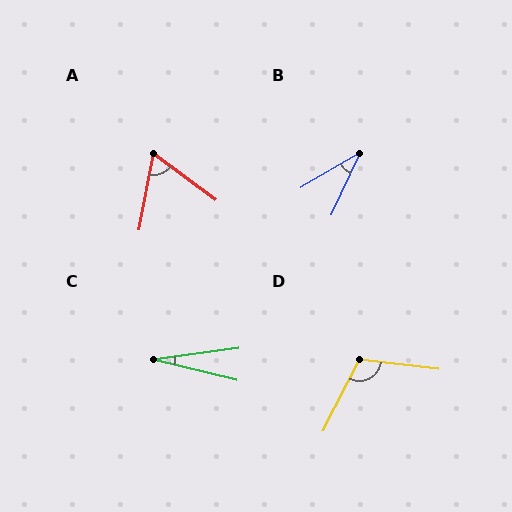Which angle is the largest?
D, at approximately 110 degrees.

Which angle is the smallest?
C, at approximately 22 degrees.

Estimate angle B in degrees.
Approximately 35 degrees.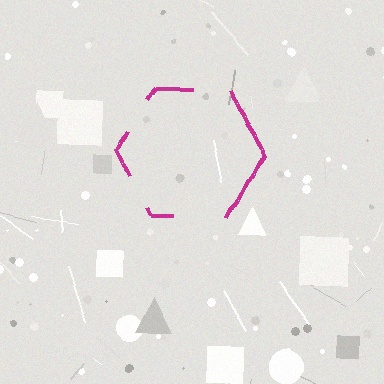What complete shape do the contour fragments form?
The contour fragments form a hexagon.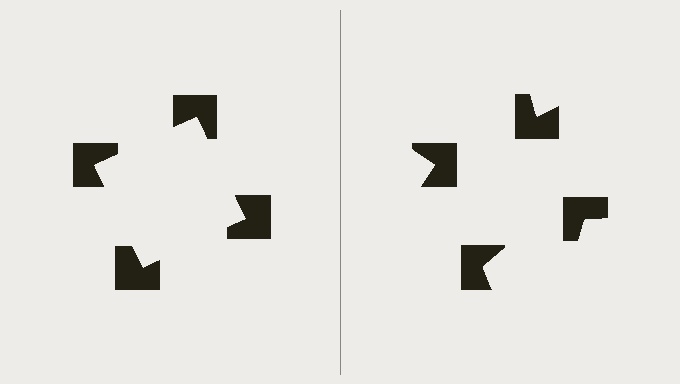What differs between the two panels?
The notched squares are positioned identically on both sides; only the wedge orientations differ. On the left they align to a square; on the right they are misaligned.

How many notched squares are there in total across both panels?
8 — 4 on each side.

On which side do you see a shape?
An illusory square appears on the left side. On the right side the wedge cuts are rotated, so no coherent shape forms.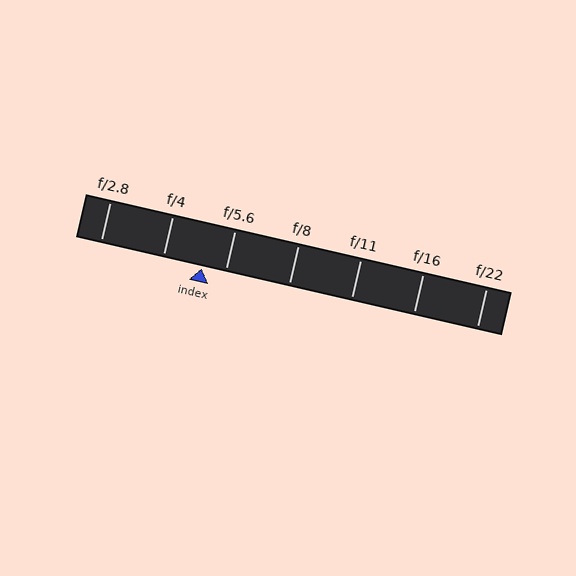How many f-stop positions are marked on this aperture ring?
There are 7 f-stop positions marked.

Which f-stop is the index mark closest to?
The index mark is closest to f/5.6.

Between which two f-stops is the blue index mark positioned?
The index mark is between f/4 and f/5.6.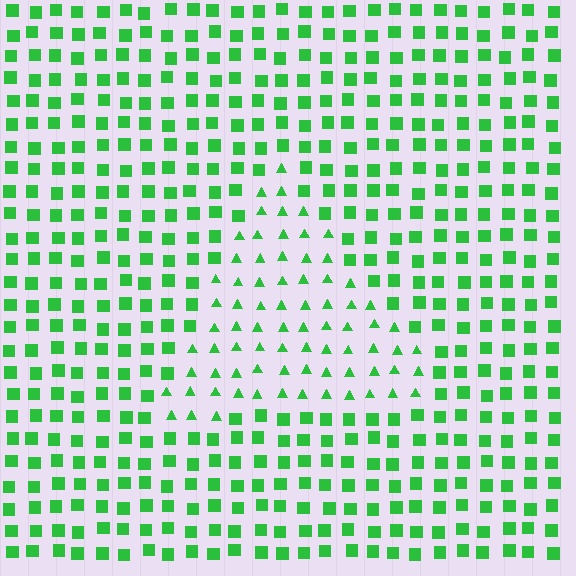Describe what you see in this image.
The image is filled with small green elements arranged in a uniform grid. A triangle-shaped region contains triangles, while the surrounding area contains squares. The boundary is defined purely by the change in element shape.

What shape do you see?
I see a triangle.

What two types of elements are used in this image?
The image uses triangles inside the triangle region and squares outside it.